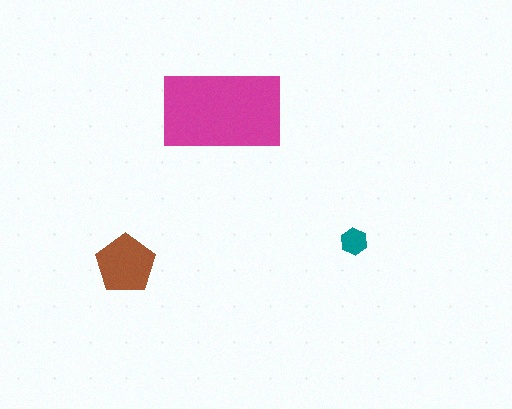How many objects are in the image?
There are 3 objects in the image.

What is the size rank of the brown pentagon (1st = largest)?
2nd.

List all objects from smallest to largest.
The teal hexagon, the brown pentagon, the magenta rectangle.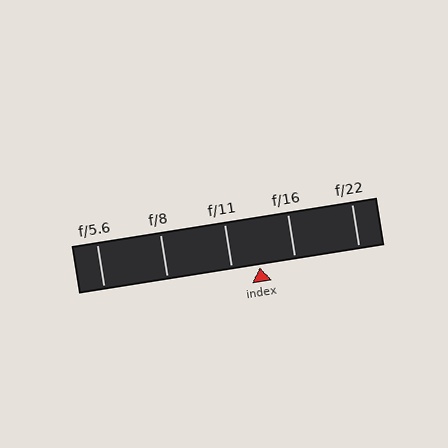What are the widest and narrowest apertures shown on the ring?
The widest aperture shown is f/5.6 and the narrowest is f/22.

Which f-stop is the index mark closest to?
The index mark is closest to f/11.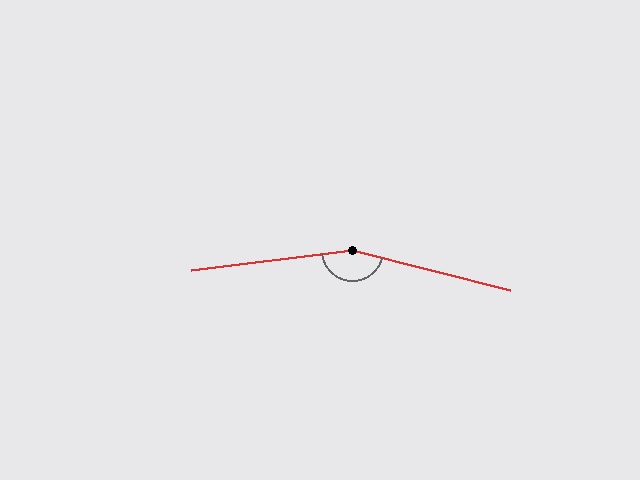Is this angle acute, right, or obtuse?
It is obtuse.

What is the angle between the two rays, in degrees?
Approximately 159 degrees.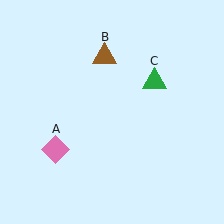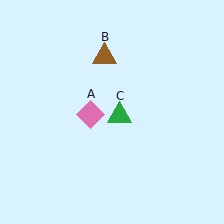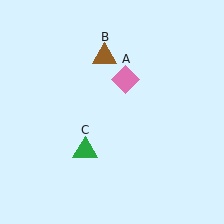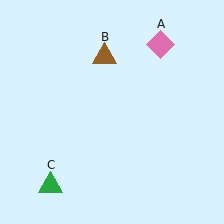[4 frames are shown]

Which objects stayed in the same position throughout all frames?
Brown triangle (object B) remained stationary.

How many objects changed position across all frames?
2 objects changed position: pink diamond (object A), green triangle (object C).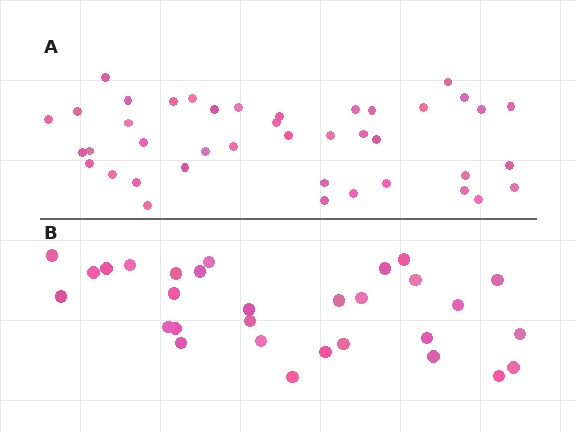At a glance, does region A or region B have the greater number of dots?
Region A (the top region) has more dots.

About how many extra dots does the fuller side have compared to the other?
Region A has roughly 12 or so more dots than region B.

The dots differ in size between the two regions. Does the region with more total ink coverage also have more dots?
No. Region B has more total ink coverage because its dots are larger, but region A actually contains more individual dots. Total area can be misleading — the number of items is what matters here.